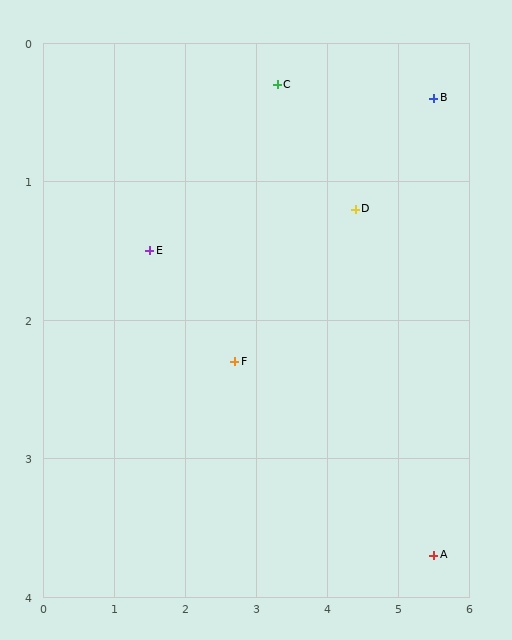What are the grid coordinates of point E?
Point E is at approximately (1.5, 1.5).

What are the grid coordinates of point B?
Point B is at approximately (5.5, 0.4).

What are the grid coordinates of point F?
Point F is at approximately (2.7, 2.3).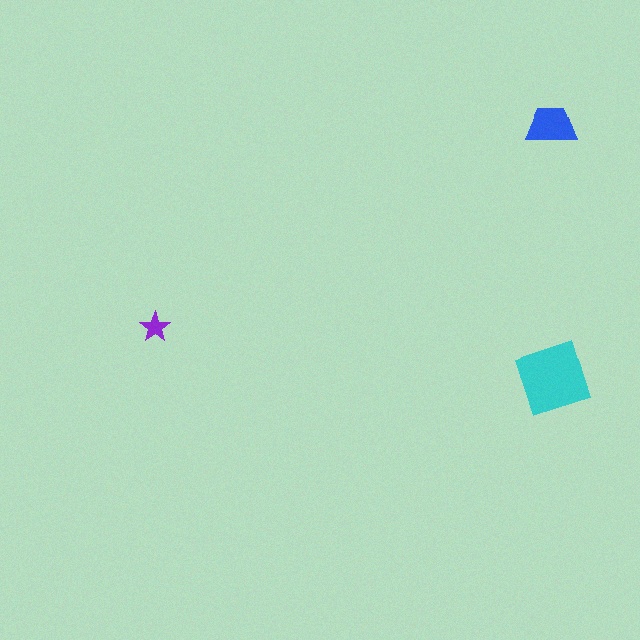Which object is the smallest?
The purple star.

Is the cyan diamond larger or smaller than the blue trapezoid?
Larger.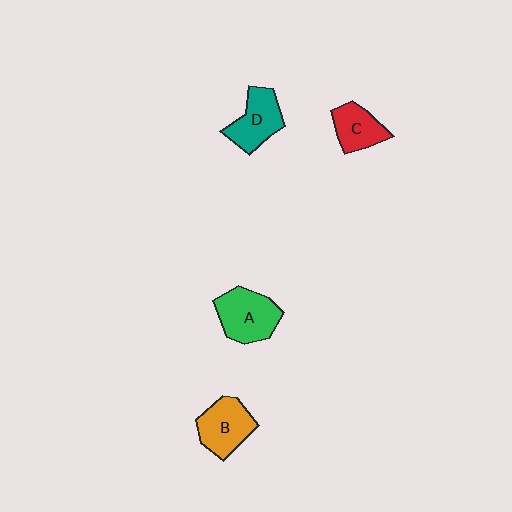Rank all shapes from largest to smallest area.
From largest to smallest: A (green), B (orange), D (teal), C (red).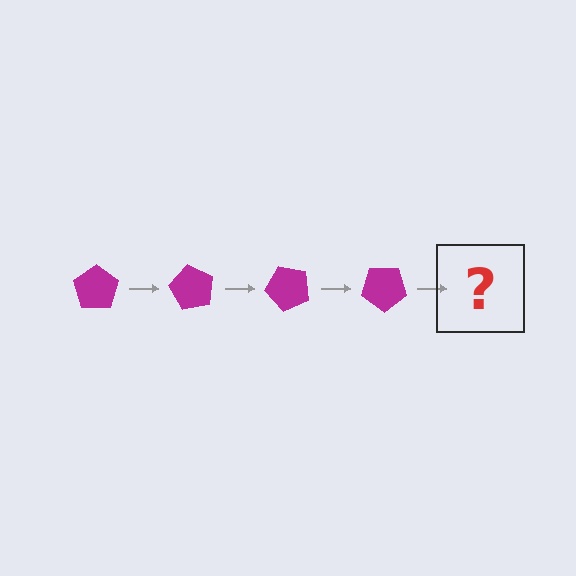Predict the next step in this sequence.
The next step is a magenta pentagon rotated 240 degrees.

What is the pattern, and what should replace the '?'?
The pattern is that the pentagon rotates 60 degrees each step. The '?' should be a magenta pentagon rotated 240 degrees.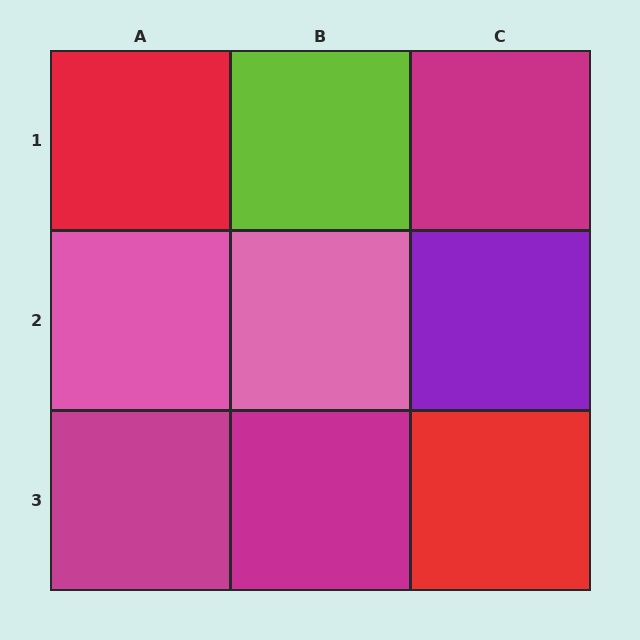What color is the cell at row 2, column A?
Pink.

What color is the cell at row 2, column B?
Pink.